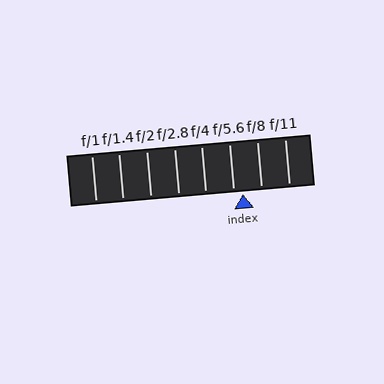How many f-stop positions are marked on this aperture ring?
There are 8 f-stop positions marked.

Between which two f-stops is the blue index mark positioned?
The index mark is between f/5.6 and f/8.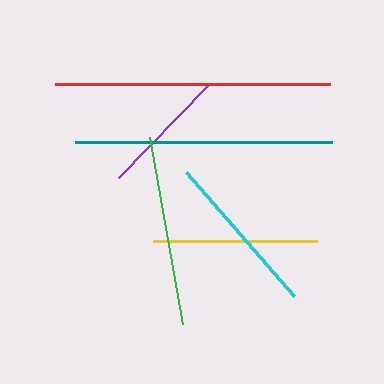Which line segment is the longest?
The red line is the longest at approximately 276 pixels.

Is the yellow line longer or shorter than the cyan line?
The cyan line is longer than the yellow line.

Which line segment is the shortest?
The purple line is the shortest at approximately 128 pixels.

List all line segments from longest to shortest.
From longest to shortest: red, teal, green, cyan, yellow, purple.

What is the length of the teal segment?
The teal segment is approximately 257 pixels long.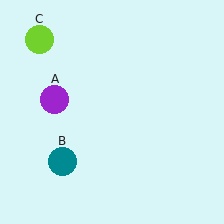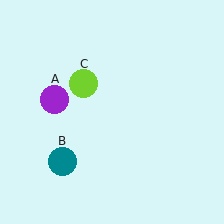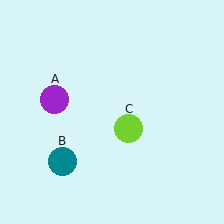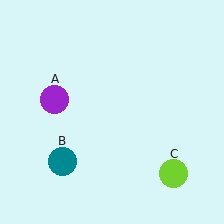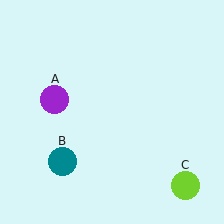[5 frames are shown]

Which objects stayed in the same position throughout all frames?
Purple circle (object A) and teal circle (object B) remained stationary.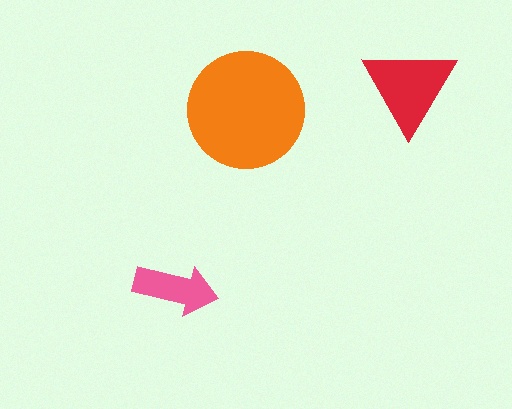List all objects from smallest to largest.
The pink arrow, the red triangle, the orange circle.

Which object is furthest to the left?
The pink arrow is leftmost.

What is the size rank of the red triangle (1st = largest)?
2nd.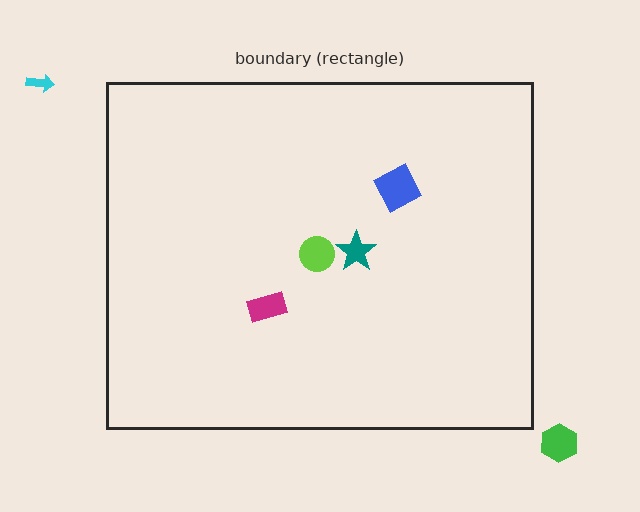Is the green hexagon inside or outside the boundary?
Outside.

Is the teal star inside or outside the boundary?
Inside.